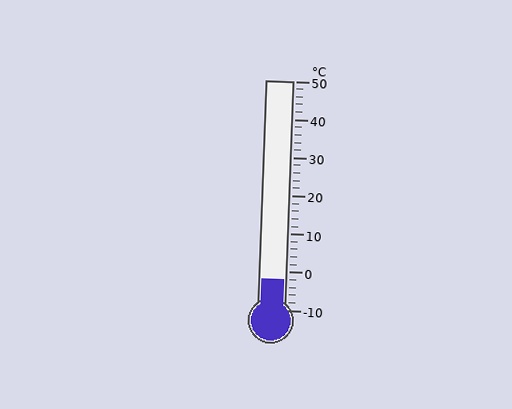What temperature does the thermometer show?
The thermometer shows approximately -2°C.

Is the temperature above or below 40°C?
The temperature is below 40°C.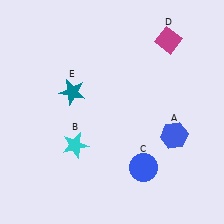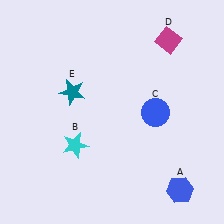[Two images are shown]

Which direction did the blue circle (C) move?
The blue circle (C) moved up.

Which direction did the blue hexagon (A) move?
The blue hexagon (A) moved down.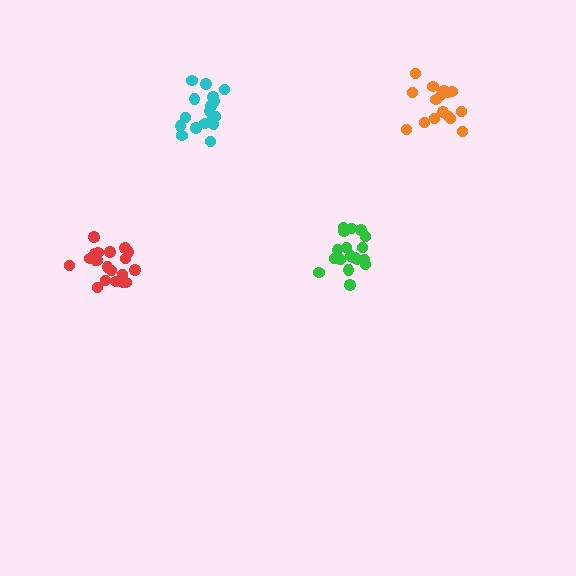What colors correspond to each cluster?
The clusters are colored: red, green, cyan, orange.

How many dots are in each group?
Group 1: 20 dots, Group 2: 18 dots, Group 3: 17 dots, Group 4: 16 dots (71 total).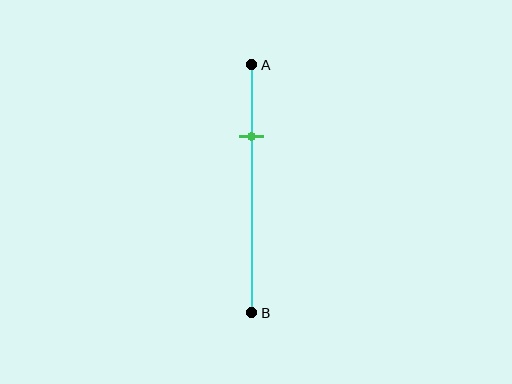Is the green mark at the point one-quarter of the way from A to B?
No, the mark is at about 30% from A, not at the 25% one-quarter point.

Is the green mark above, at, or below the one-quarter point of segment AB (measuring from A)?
The green mark is below the one-quarter point of segment AB.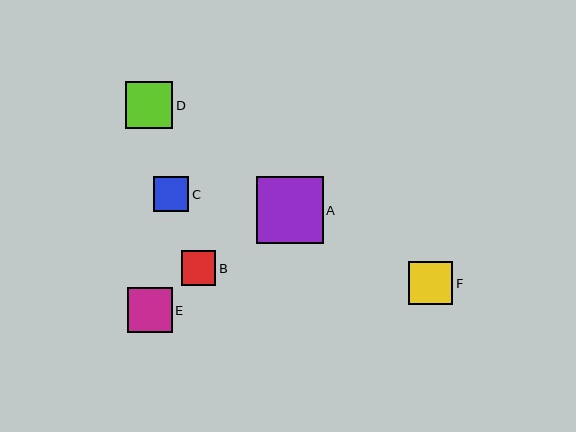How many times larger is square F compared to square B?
Square F is approximately 1.3 times the size of square B.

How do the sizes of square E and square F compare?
Square E and square F are approximately the same size.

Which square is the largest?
Square A is the largest with a size of approximately 67 pixels.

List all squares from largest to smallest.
From largest to smallest: A, D, E, F, C, B.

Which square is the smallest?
Square B is the smallest with a size of approximately 34 pixels.